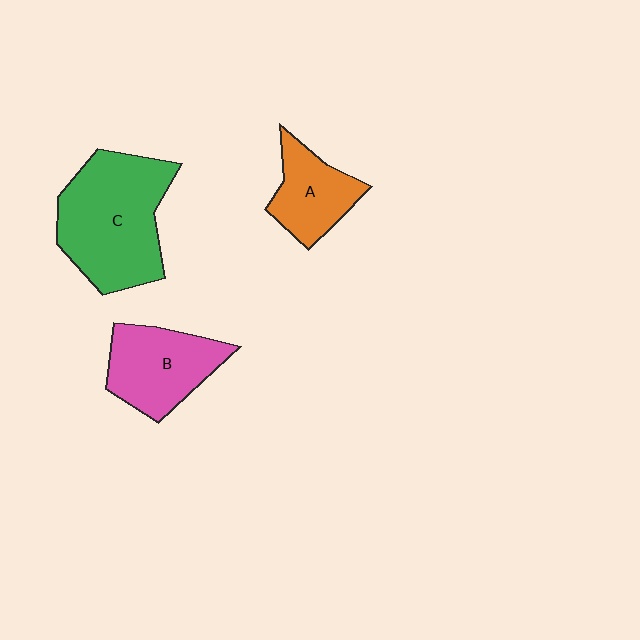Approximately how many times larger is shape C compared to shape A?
Approximately 2.0 times.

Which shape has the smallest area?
Shape A (orange).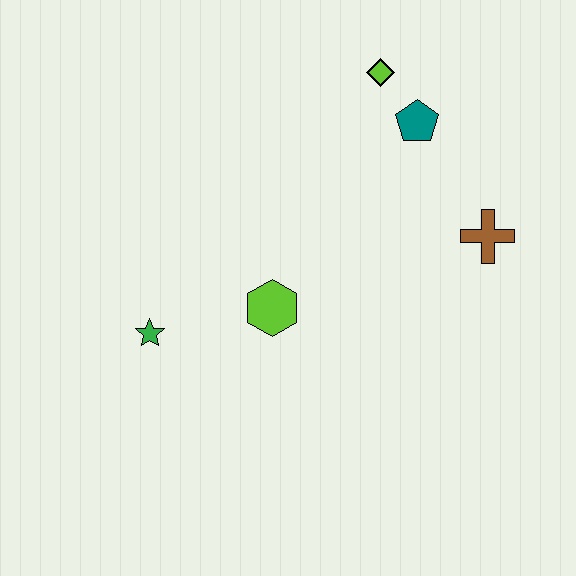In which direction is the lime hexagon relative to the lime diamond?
The lime hexagon is below the lime diamond.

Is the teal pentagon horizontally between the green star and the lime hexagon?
No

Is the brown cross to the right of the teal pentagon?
Yes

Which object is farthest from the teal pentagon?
The green star is farthest from the teal pentagon.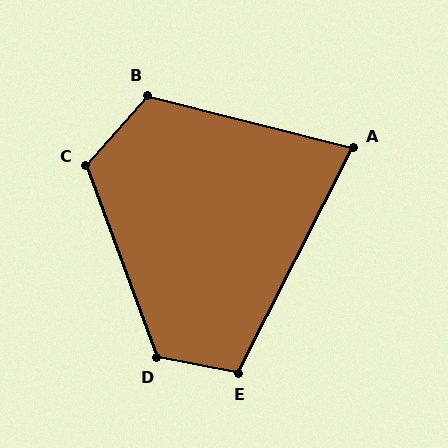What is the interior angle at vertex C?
Approximately 119 degrees (obtuse).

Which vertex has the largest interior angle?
D, at approximately 121 degrees.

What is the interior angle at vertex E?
Approximately 106 degrees (obtuse).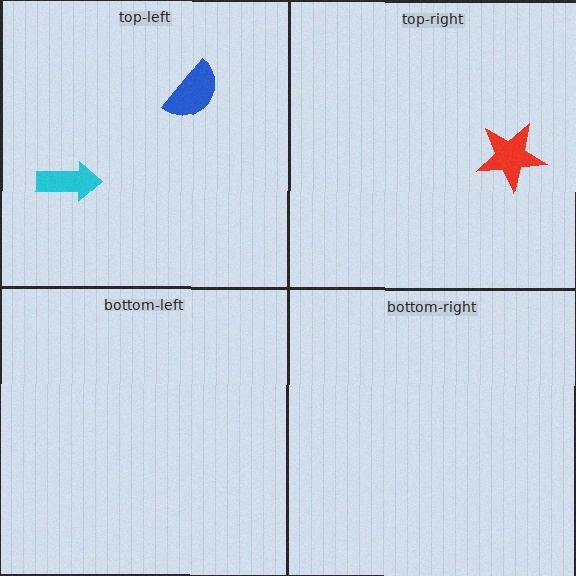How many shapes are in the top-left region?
2.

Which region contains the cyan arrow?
The top-left region.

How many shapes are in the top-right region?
1.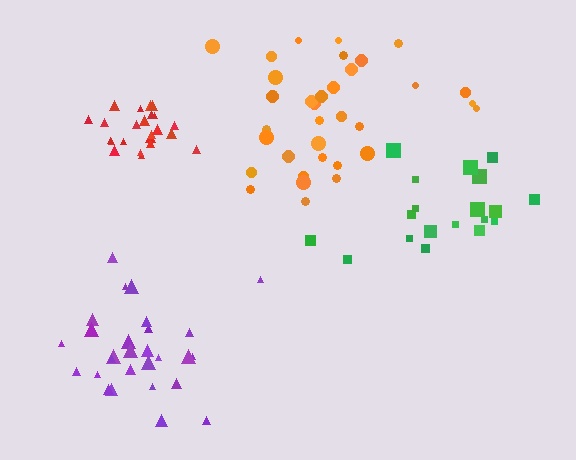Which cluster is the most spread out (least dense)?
Green.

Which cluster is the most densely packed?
Red.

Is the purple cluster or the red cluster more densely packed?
Red.